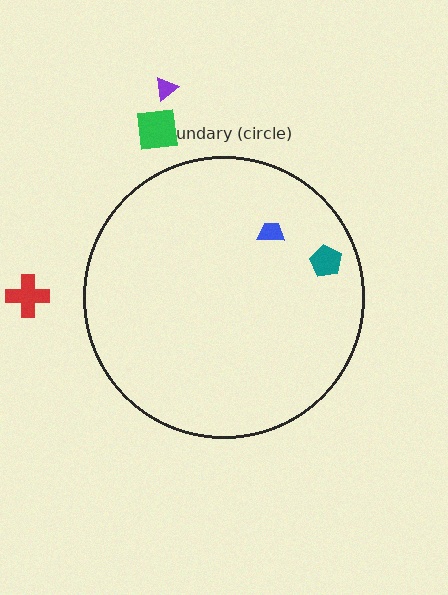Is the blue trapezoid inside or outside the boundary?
Inside.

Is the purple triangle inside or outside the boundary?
Outside.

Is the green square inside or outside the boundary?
Outside.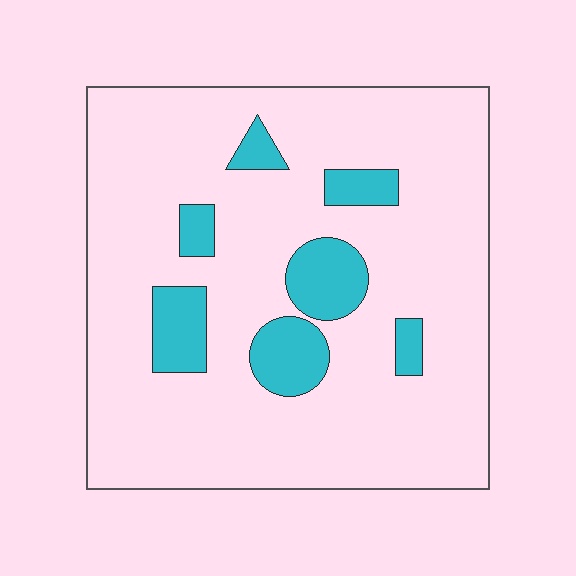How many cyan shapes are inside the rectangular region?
7.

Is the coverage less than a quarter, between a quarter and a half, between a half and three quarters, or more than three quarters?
Less than a quarter.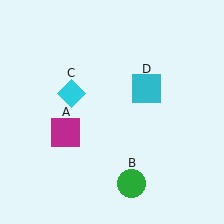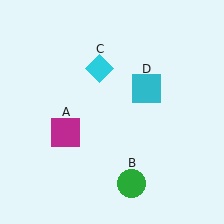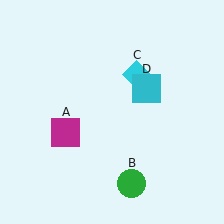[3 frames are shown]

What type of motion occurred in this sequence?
The cyan diamond (object C) rotated clockwise around the center of the scene.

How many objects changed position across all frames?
1 object changed position: cyan diamond (object C).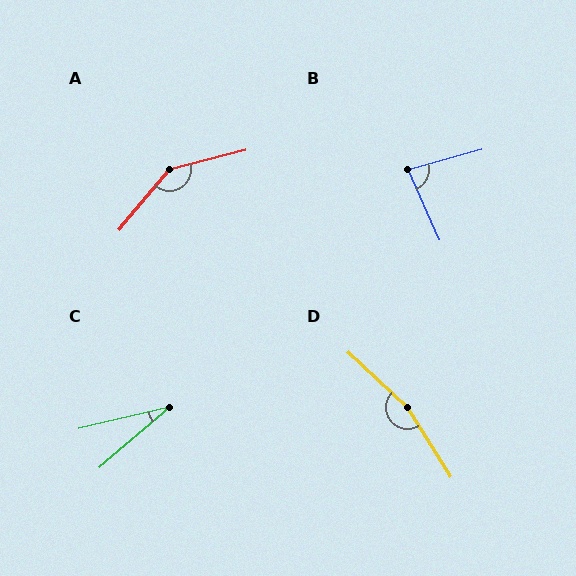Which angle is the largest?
D, at approximately 165 degrees.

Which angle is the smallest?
C, at approximately 28 degrees.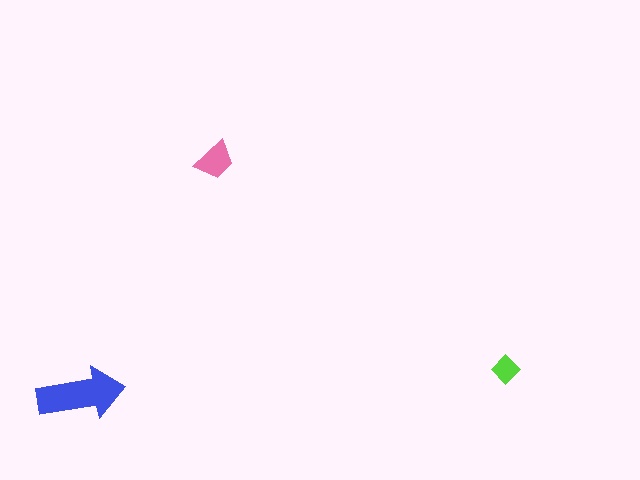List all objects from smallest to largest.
The lime diamond, the pink trapezoid, the blue arrow.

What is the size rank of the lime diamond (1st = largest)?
3rd.